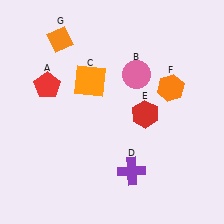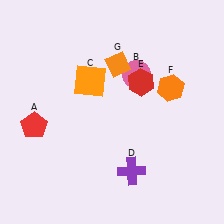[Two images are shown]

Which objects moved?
The objects that moved are: the red pentagon (A), the red hexagon (E), the orange diamond (G).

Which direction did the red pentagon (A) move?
The red pentagon (A) moved down.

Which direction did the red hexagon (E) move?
The red hexagon (E) moved up.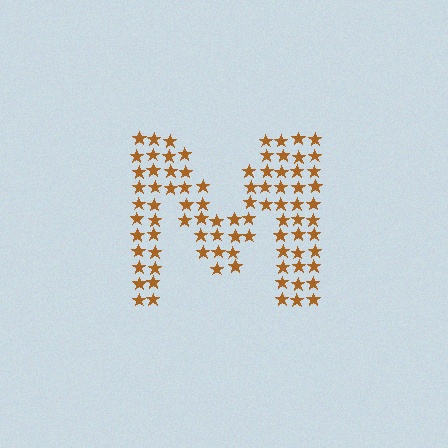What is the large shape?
The large shape is the letter M.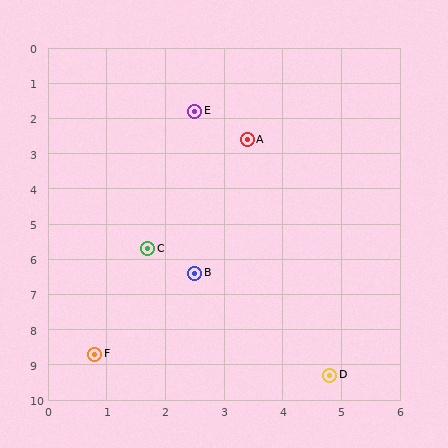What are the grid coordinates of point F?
Point F is at approximately (0.8, 8.7).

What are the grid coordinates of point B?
Point B is at approximately (2.5, 6.4).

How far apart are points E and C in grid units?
Points E and C are about 4.0 grid units apart.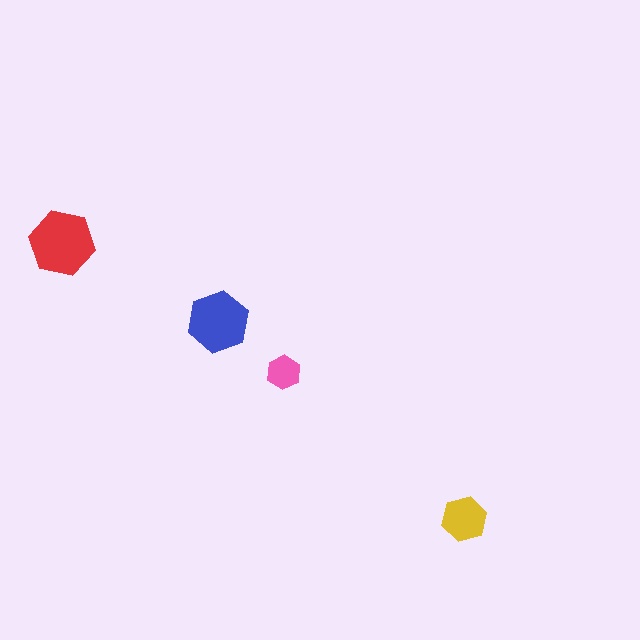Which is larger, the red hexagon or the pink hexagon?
The red one.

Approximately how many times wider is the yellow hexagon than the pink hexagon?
About 1.5 times wider.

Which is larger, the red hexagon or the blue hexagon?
The red one.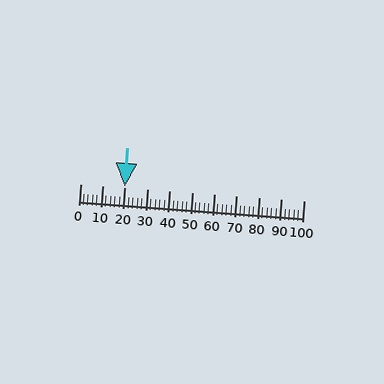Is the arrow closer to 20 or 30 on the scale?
The arrow is closer to 20.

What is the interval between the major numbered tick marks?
The major tick marks are spaced 10 units apart.